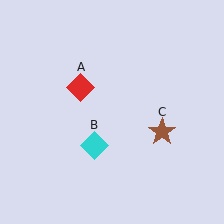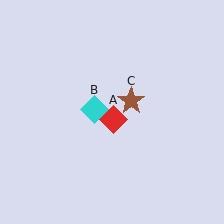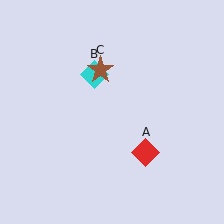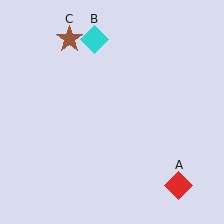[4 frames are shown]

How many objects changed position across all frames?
3 objects changed position: red diamond (object A), cyan diamond (object B), brown star (object C).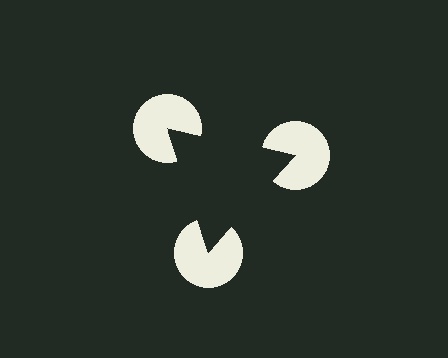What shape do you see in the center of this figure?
An illusory triangle — its edges are inferred from the aligned wedge cuts in the pac-man discs, not physically drawn.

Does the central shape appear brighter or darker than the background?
It typically appears slightly darker than the background, even though no actual brightness change is drawn.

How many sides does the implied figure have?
3 sides.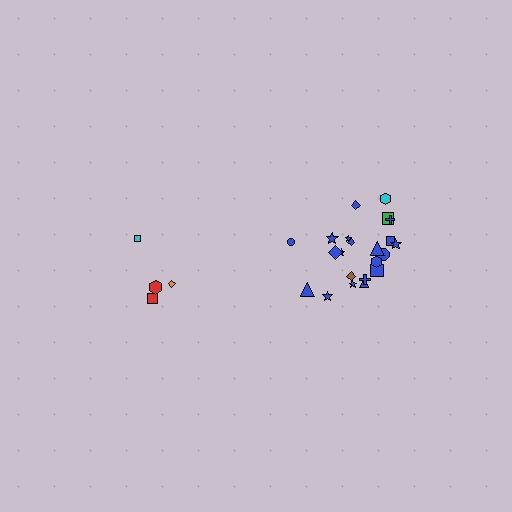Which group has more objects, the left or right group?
The right group.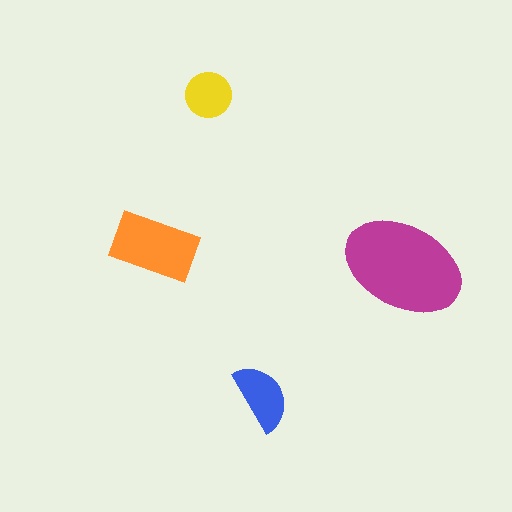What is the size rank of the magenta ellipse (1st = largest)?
1st.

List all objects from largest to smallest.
The magenta ellipse, the orange rectangle, the blue semicircle, the yellow circle.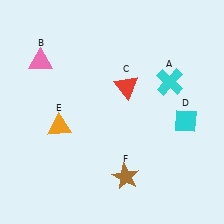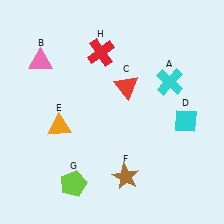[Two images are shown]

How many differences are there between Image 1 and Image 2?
There are 2 differences between the two images.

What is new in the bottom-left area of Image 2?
A lime pentagon (G) was added in the bottom-left area of Image 2.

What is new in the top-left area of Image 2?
A red cross (H) was added in the top-left area of Image 2.